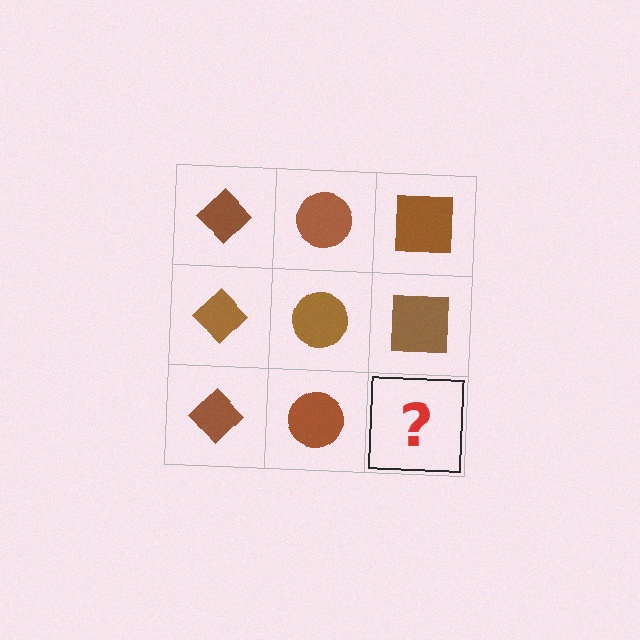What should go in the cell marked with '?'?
The missing cell should contain a brown square.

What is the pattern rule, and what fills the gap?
The rule is that each column has a consistent shape. The gap should be filled with a brown square.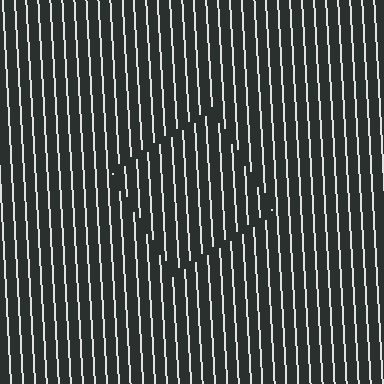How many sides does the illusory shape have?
4 sides — the line-ends trace a square.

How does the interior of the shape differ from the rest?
The interior of the shape contains the same grating, shifted by half a period — the contour is defined by the phase discontinuity where line-ends from the inner and outer gratings abut.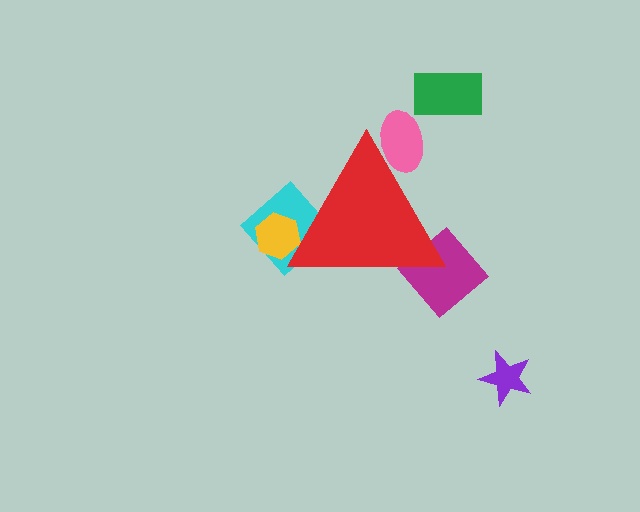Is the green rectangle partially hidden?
No, the green rectangle is fully visible.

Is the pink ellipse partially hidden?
Yes, the pink ellipse is partially hidden behind the red triangle.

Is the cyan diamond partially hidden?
Yes, the cyan diamond is partially hidden behind the red triangle.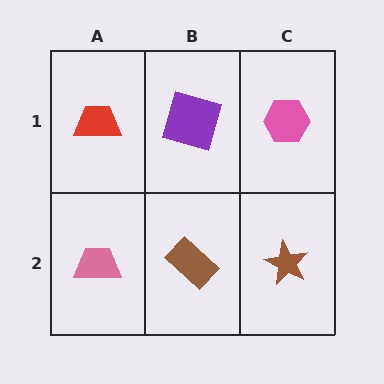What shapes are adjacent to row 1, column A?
A pink trapezoid (row 2, column A), a purple square (row 1, column B).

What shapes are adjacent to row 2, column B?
A purple square (row 1, column B), a pink trapezoid (row 2, column A), a brown star (row 2, column C).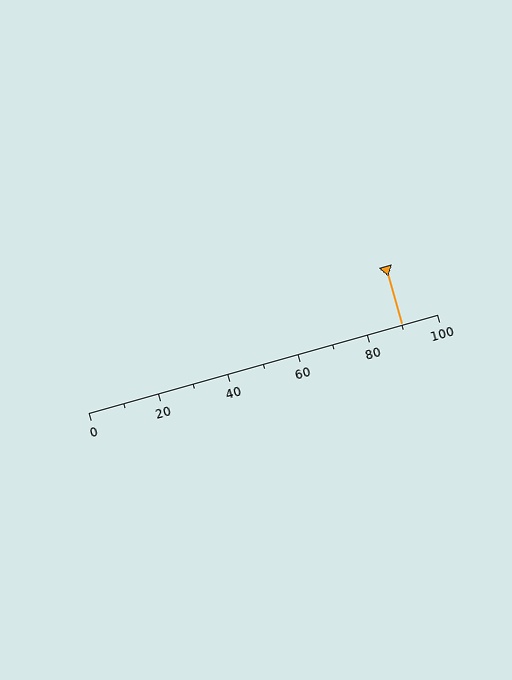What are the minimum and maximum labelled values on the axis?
The axis runs from 0 to 100.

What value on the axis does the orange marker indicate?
The marker indicates approximately 90.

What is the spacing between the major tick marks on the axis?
The major ticks are spaced 20 apart.